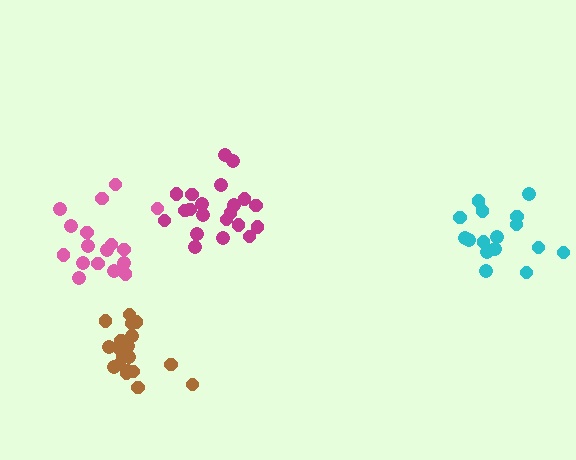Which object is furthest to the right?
The cyan cluster is rightmost.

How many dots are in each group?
Group 1: 21 dots, Group 2: 16 dots, Group 3: 21 dots, Group 4: 18 dots (76 total).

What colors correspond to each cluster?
The clusters are colored: magenta, cyan, brown, pink.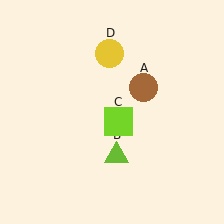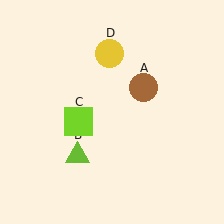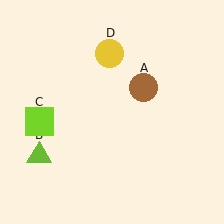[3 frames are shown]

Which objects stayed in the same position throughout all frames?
Brown circle (object A) and yellow circle (object D) remained stationary.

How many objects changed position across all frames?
2 objects changed position: lime triangle (object B), lime square (object C).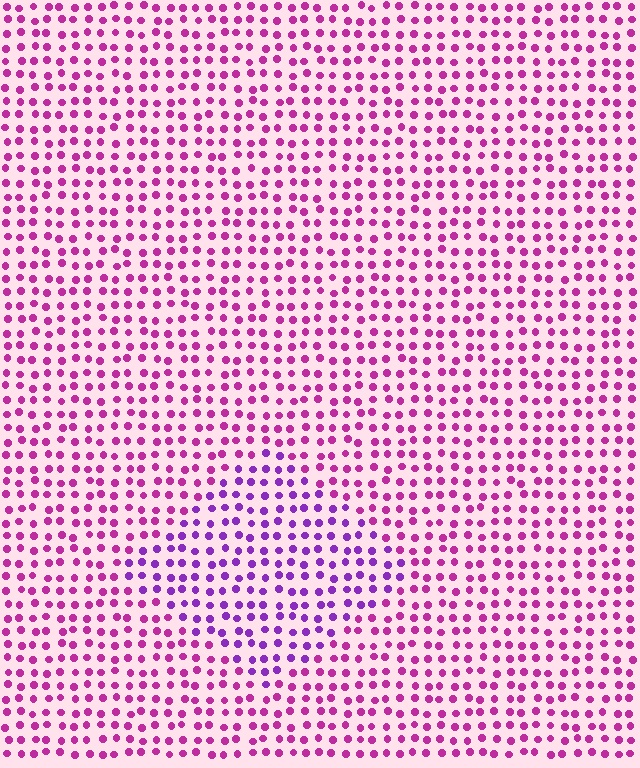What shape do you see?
I see a diamond.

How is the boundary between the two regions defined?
The boundary is defined purely by a slight shift in hue (about 35 degrees). Spacing, size, and orientation are identical on both sides.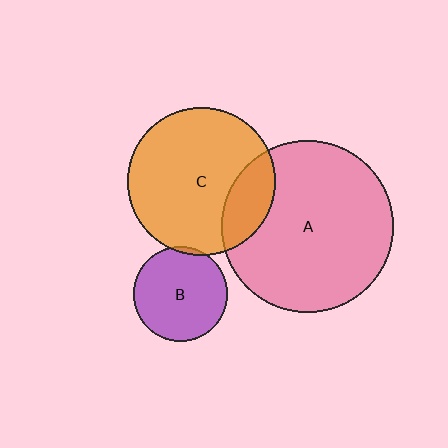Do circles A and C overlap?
Yes.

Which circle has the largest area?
Circle A (pink).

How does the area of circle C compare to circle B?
Approximately 2.4 times.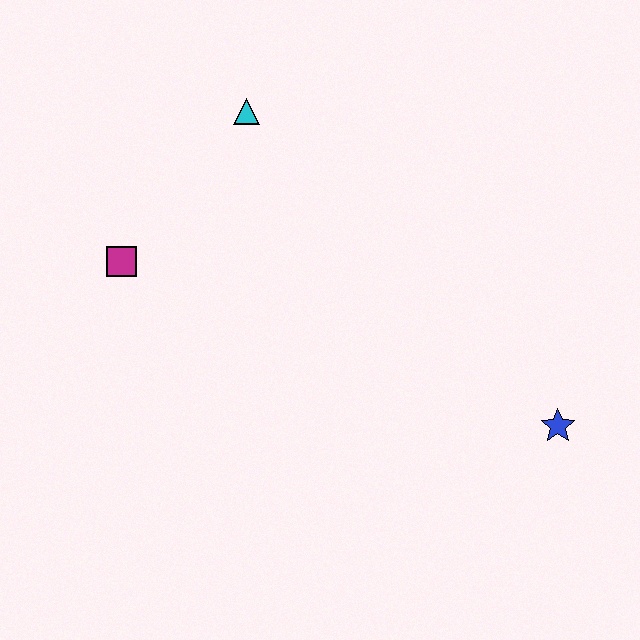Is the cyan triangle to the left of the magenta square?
No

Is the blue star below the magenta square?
Yes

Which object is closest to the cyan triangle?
The magenta square is closest to the cyan triangle.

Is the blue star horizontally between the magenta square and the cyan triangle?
No